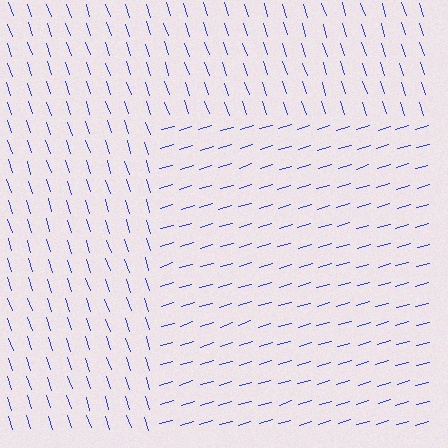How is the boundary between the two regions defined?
The boundary is defined purely by a change in line orientation (approximately 88 degrees difference). All lines are the same color and thickness.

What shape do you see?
I see a rectangle.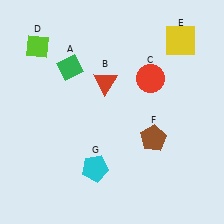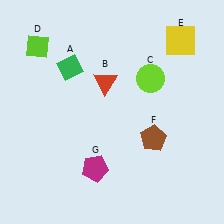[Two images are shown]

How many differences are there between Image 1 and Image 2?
There are 2 differences between the two images.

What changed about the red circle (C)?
In Image 1, C is red. In Image 2, it changed to lime.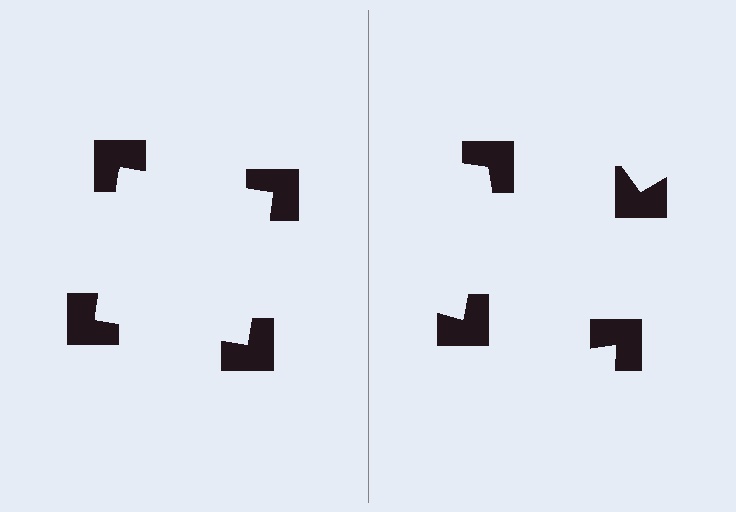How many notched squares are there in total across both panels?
8 — 4 on each side.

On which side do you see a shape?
An illusory square appears on the left side. On the right side the wedge cuts are rotated, so no coherent shape forms.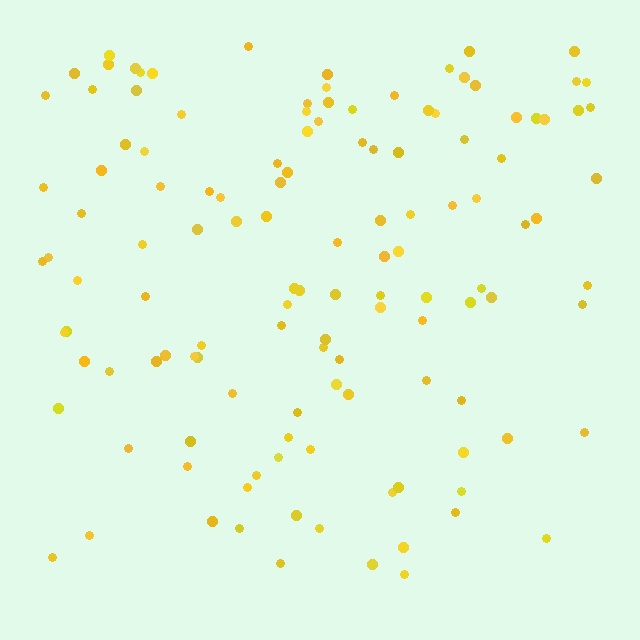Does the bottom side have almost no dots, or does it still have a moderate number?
Still a moderate number, just noticeably fewer than the top.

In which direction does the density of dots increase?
From bottom to top, with the top side densest.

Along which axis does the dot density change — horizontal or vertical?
Vertical.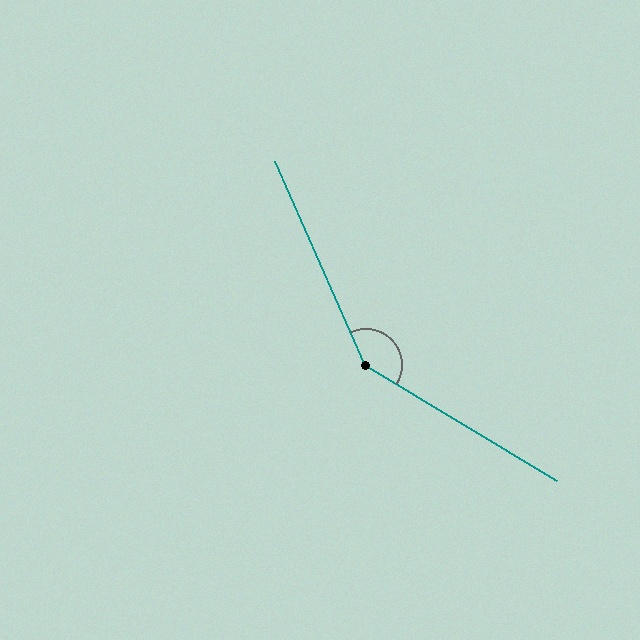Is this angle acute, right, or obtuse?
It is obtuse.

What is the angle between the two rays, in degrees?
Approximately 145 degrees.